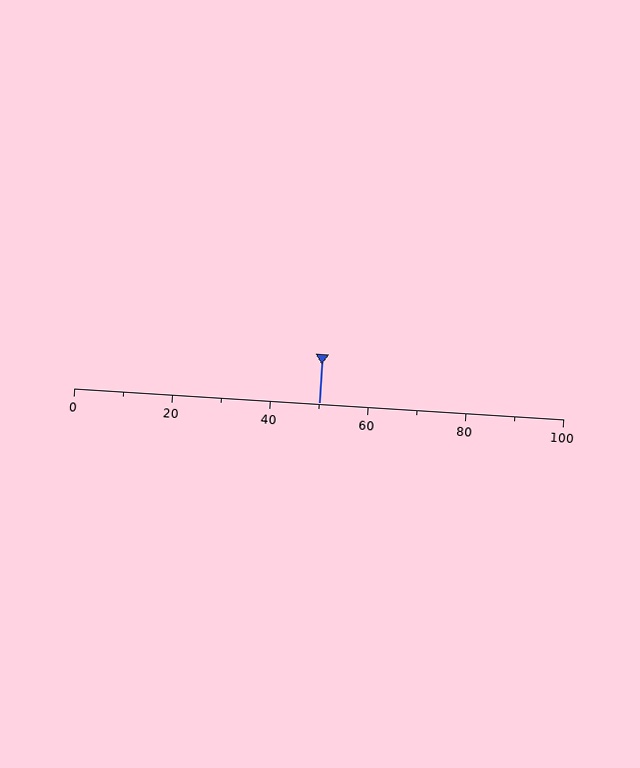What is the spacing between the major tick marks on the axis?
The major ticks are spaced 20 apart.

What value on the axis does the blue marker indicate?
The marker indicates approximately 50.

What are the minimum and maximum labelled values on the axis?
The axis runs from 0 to 100.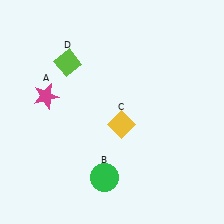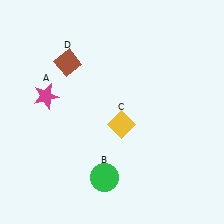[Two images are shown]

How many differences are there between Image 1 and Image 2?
There is 1 difference between the two images.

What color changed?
The diamond (D) changed from lime in Image 1 to brown in Image 2.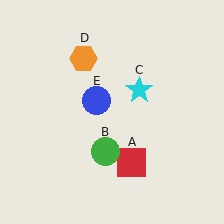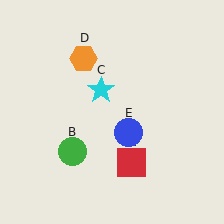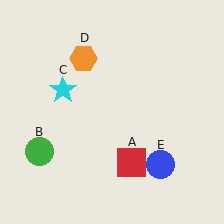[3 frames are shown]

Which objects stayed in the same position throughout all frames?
Red square (object A) and orange hexagon (object D) remained stationary.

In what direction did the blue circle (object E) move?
The blue circle (object E) moved down and to the right.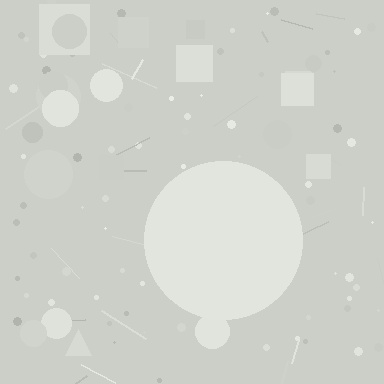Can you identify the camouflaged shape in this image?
The camouflaged shape is a circle.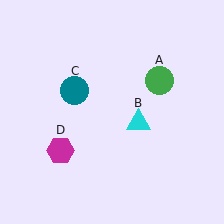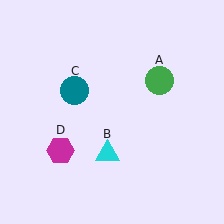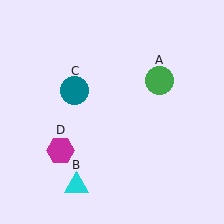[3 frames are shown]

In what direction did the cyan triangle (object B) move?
The cyan triangle (object B) moved down and to the left.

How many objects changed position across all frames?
1 object changed position: cyan triangle (object B).